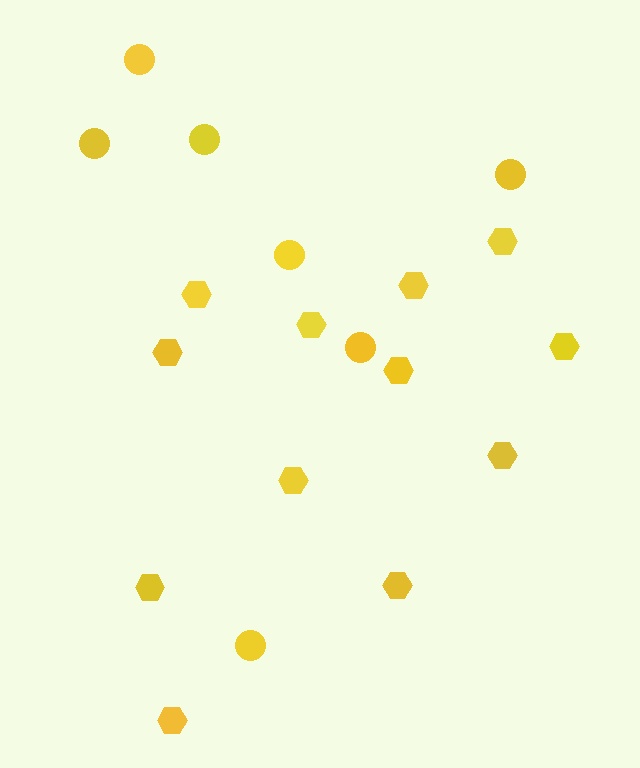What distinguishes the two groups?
There are 2 groups: one group of hexagons (12) and one group of circles (7).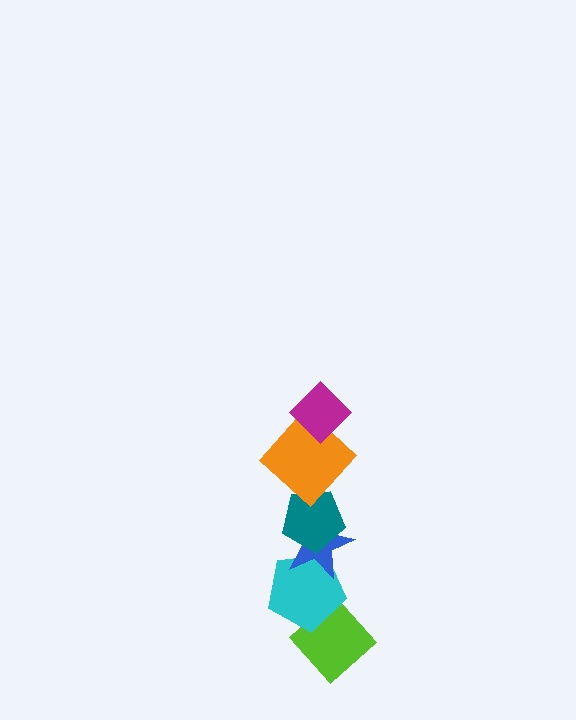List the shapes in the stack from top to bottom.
From top to bottom: the magenta diamond, the orange diamond, the teal pentagon, the blue star, the cyan pentagon, the lime diamond.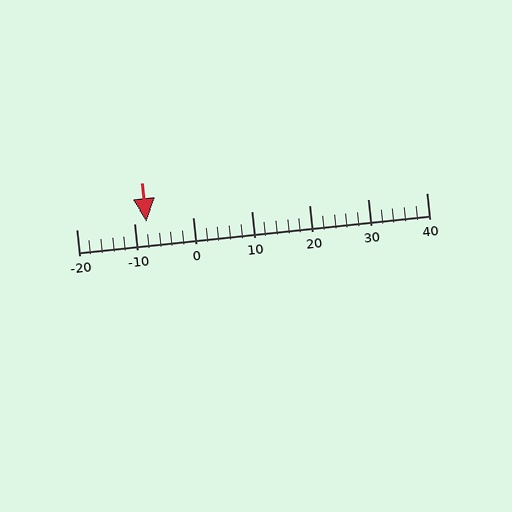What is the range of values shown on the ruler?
The ruler shows values from -20 to 40.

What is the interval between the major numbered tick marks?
The major tick marks are spaced 10 units apart.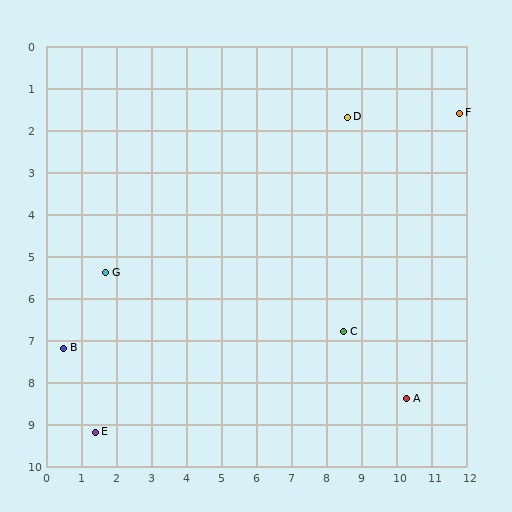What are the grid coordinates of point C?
Point C is at approximately (8.5, 6.8).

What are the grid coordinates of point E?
Point E is at approximately (1.4, 9.2).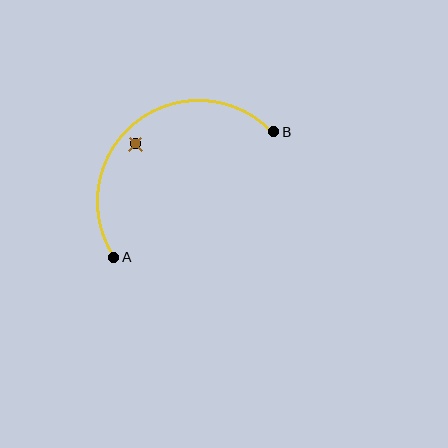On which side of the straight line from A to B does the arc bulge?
The arc bulges above and to the left of the straight line connecting A and B.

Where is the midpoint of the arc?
The arc midpoint is the point on the curve farthest from the straight line joining A and B. It sits above and to the left of that line.